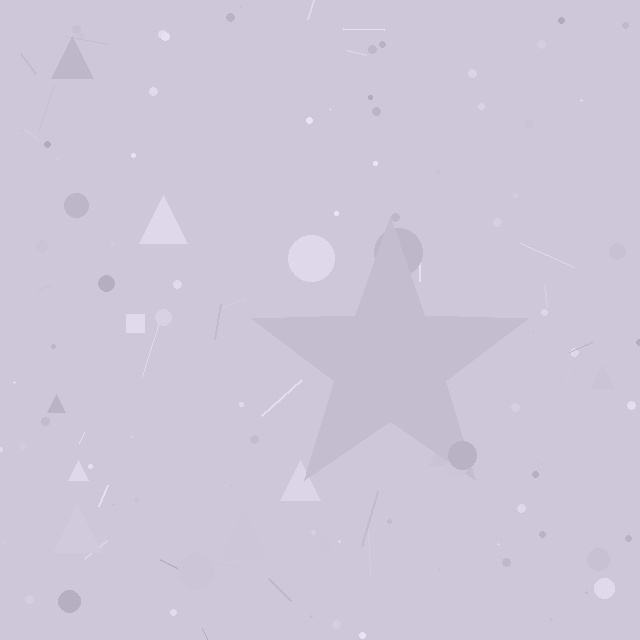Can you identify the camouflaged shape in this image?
The camouflaged shape is a star.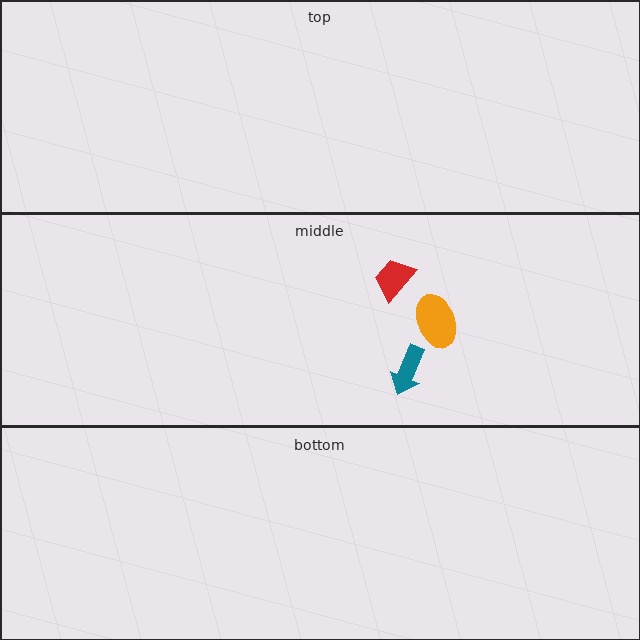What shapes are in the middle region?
The teal arrow, the orange ellipse, the red trapezoid.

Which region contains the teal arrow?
The middle region.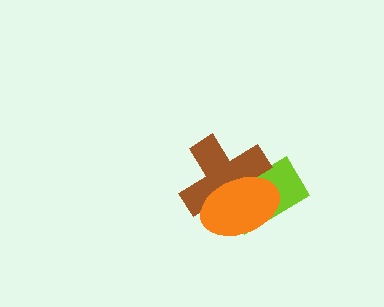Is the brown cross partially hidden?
Yes, it is partially covered by another shape.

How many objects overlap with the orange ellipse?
2 objects overlap with the orange ellipse.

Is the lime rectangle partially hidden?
Yes, it is partially covered by another shape.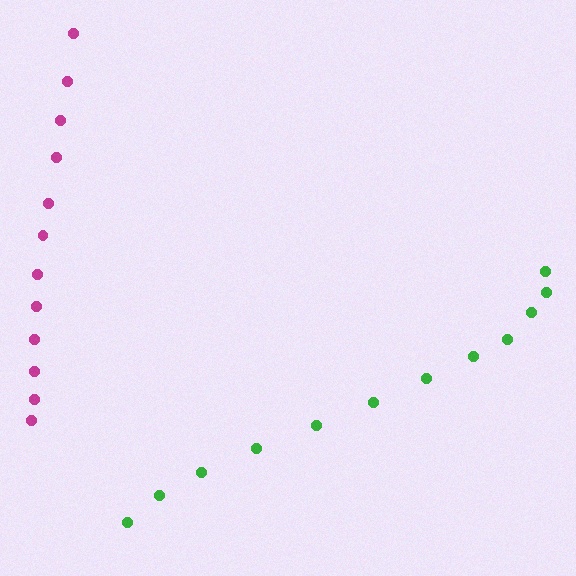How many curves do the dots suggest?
There are 2 distinct paths.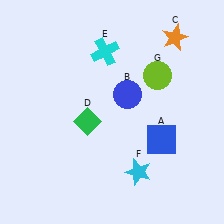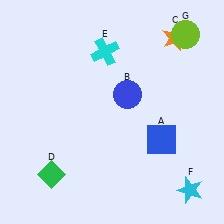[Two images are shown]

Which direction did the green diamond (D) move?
The green diamond (D) moved down.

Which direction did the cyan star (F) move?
The cyan star (F) moved right.